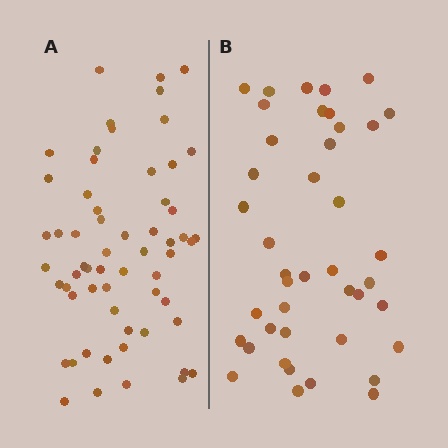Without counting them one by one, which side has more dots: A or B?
Region A (the left region) has more dots.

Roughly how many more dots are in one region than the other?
Region A has approximately 20 more dots than region B.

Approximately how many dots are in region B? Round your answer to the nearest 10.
About 40 dots. (The exact count is 42, which rounds to 40.)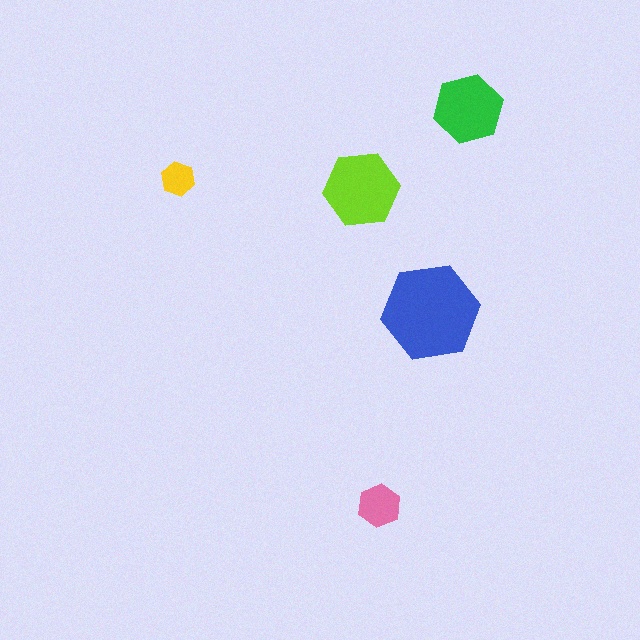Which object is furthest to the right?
The green hexagon is rightmost.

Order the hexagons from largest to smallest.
the blue one, the lime one, the green one, the pink one, the yellow one.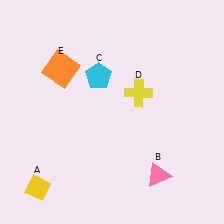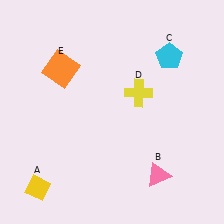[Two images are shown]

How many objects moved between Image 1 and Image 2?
1 object moved between the two images.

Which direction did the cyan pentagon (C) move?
The cyan pentagon (C) moved right.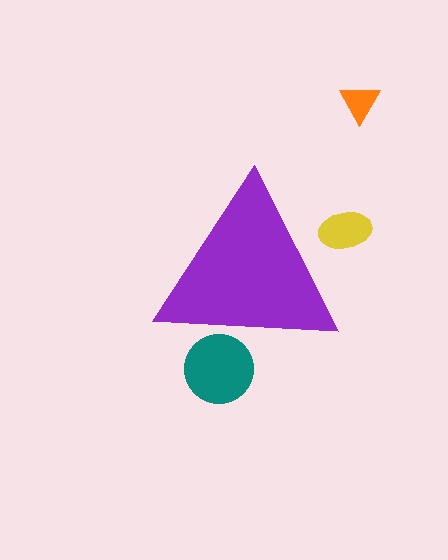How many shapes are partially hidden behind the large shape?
2 shapes are partially hidden.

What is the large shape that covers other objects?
A purple triangle.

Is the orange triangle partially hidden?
No, the orange triangle is fully visible.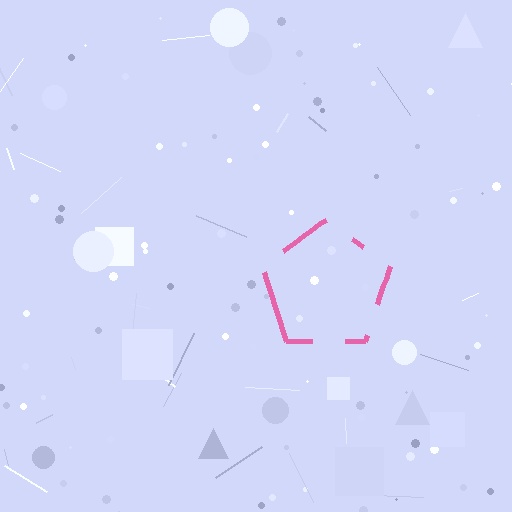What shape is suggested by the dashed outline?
The dashed outline suggests a pentagon.